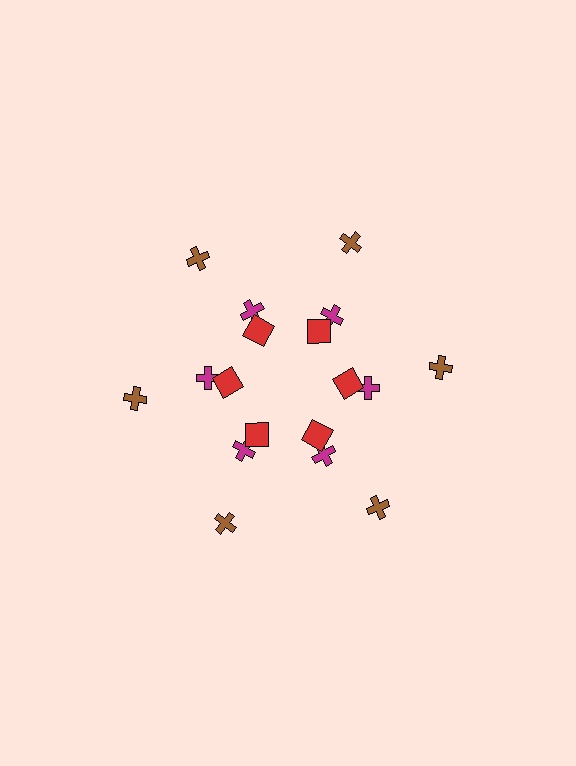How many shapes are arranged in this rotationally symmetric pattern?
There are 18 shapes, arranged in 6 groups of 3.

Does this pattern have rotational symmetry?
Yes, this pattern has 6-fold rotational symmetry. It looks the same after rotating 60 degrees around the center.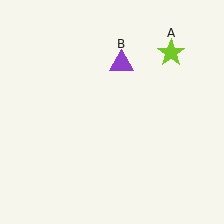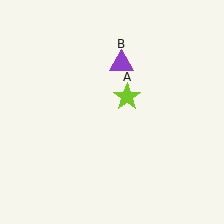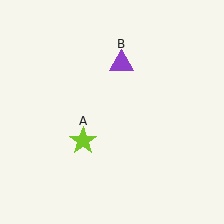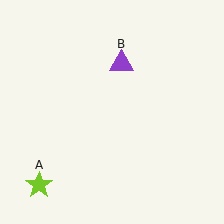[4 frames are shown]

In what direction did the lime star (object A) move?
The lime star (object A) moved down and to the left.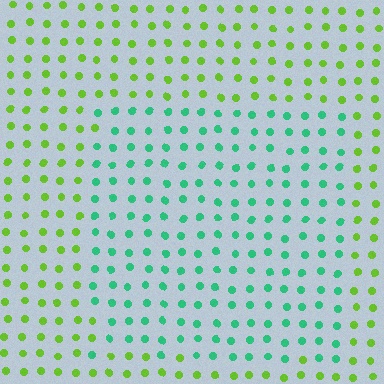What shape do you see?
I see a rectangle.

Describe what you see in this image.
The image is filled with small lime elements in a uniform arrangement. A rectangle-shaped region is visible where the elements are tinted to a slightly different hue, forming a subtle color boundary.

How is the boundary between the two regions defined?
The boundary is defined purely by a slight shift in hue (about 56 degrees). Spacing, size, and orientation are identical on both sides.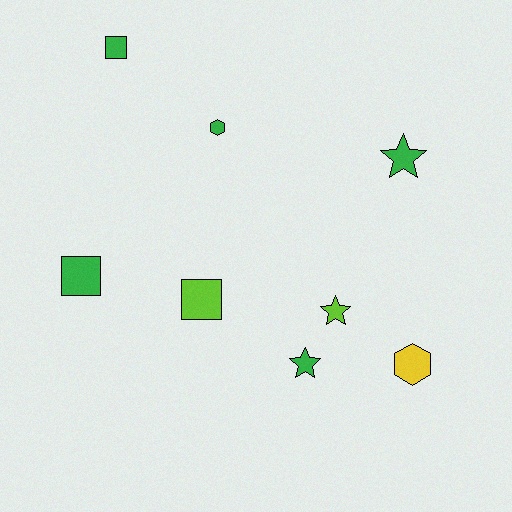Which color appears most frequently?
Green, with 5 objects.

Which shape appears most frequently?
Star, with 3 objects.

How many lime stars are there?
There is 1 lime star.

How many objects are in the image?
There are 8 objects.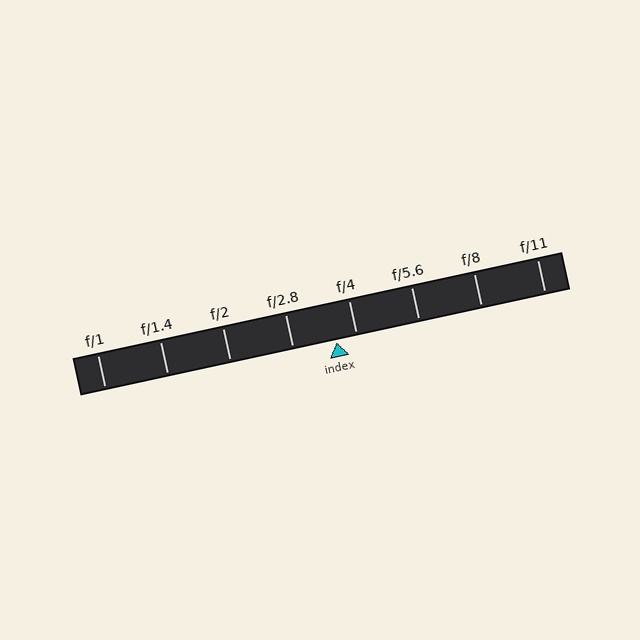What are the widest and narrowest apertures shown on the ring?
The widest aperture shown is f/1 and the narrowest is f/11.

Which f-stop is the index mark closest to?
The index mark is closest to f/4.